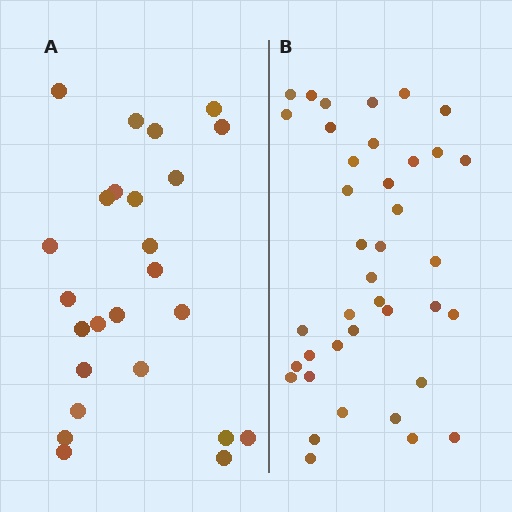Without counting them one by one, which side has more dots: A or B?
Region B (the right region) has more dots.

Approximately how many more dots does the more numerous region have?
Region B has approximately 15 more dots than region A.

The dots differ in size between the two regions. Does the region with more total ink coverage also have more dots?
No. Region A has more total ink coverage because its dots are larger, but region B actually contains more individual dots. Total area can be misleading — the number of items is what matters here.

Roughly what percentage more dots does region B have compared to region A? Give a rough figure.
About 55% more.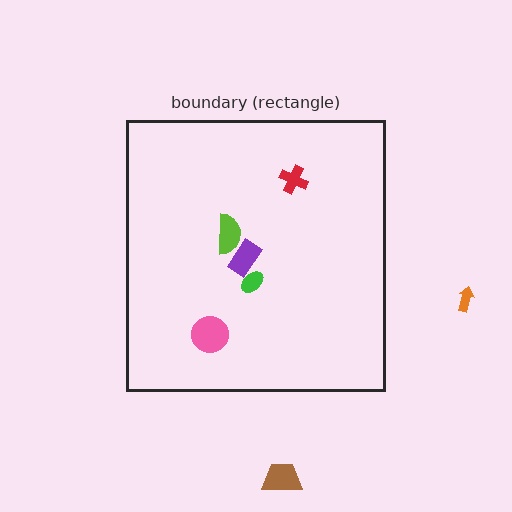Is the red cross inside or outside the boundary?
Inside.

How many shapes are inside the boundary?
5 inside, 2 outside.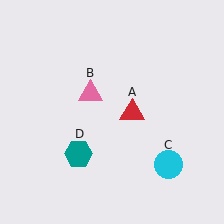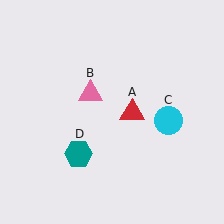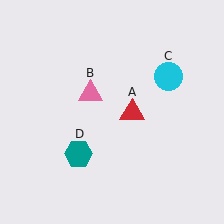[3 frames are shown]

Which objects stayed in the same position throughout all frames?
Red triangle (object A) and pink triangle (object B) and teal hexagon (object D) remained stationary.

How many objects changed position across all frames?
1 object changed position: cyan circle (object C).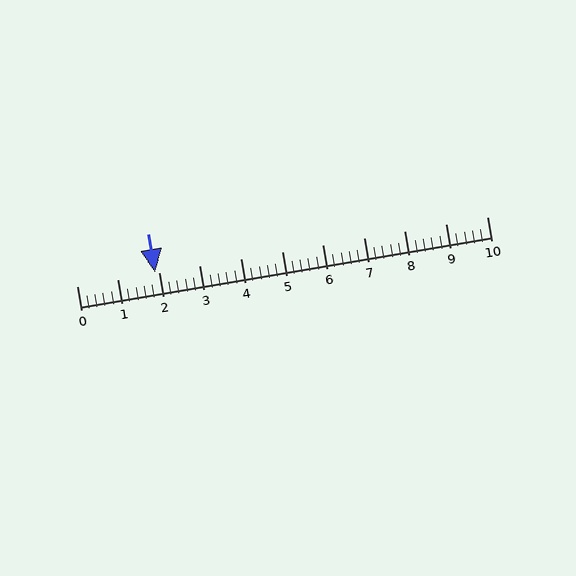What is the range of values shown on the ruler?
The ruler shows values from 0 to 10.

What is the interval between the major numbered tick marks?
The major tick marks are spaced 1 units apart.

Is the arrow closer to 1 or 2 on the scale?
The arrow is closer to 2.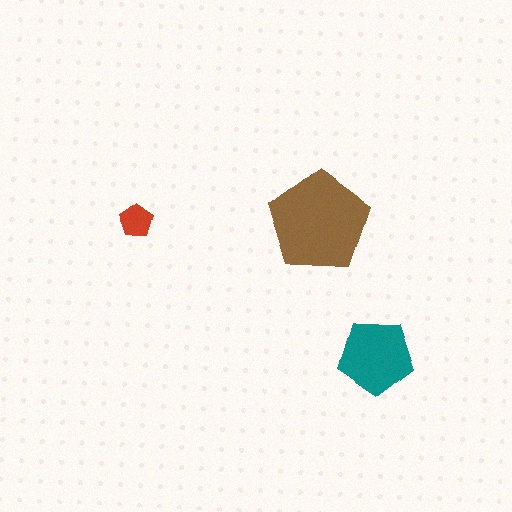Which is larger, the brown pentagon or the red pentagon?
The brown one.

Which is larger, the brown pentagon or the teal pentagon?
The brown one.